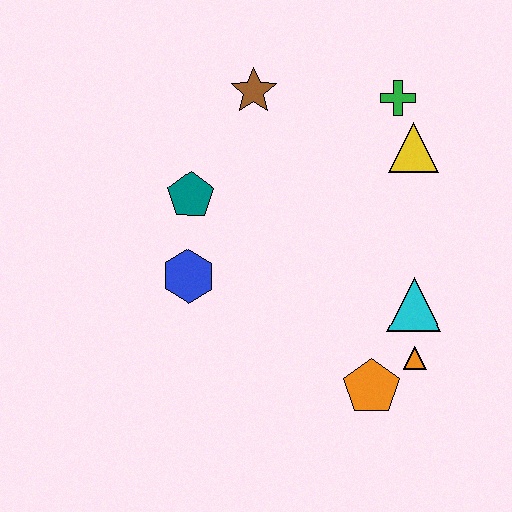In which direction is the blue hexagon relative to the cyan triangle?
The blue hexagon is to the left of the cyan triangle.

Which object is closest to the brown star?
The teal pentagon is closest to the brown star.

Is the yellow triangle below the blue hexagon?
No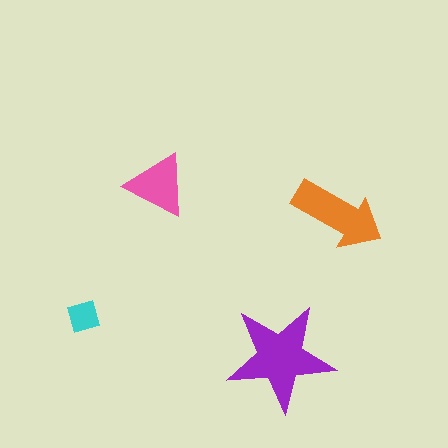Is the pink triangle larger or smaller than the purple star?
Smaller.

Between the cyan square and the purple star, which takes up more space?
The purple star.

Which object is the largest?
The purple star.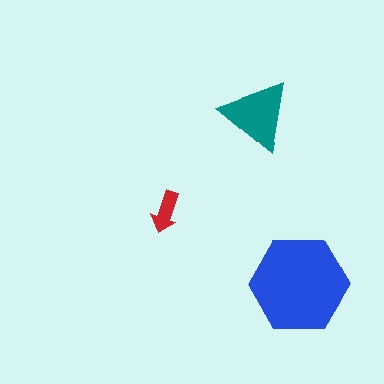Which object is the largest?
The blue hexagon.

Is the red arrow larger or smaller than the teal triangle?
Smaller.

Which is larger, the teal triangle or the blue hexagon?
The blue hexagon.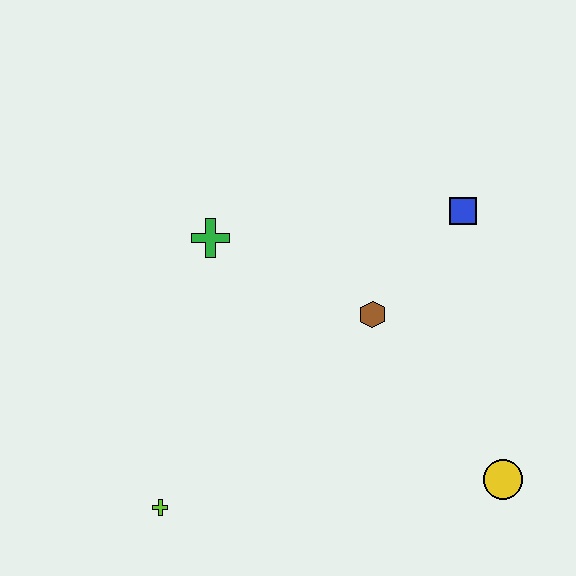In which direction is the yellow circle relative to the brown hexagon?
The yellow circle is below the brown hexagon.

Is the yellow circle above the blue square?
No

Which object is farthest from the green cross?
The yellow circle is farthest from the green cross.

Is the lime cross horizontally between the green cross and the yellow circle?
No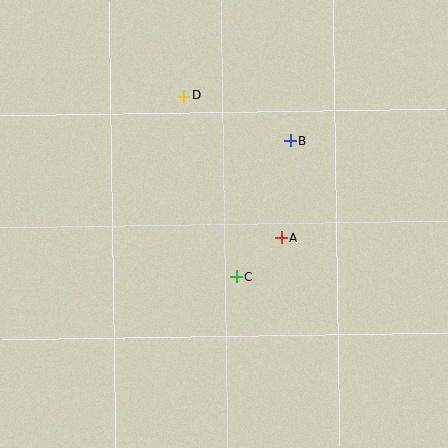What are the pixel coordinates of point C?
Point C is at (236, 277).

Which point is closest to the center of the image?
Point C at (236, 277) is closest to the center.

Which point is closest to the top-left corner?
Point D is closest to the top-left corner.